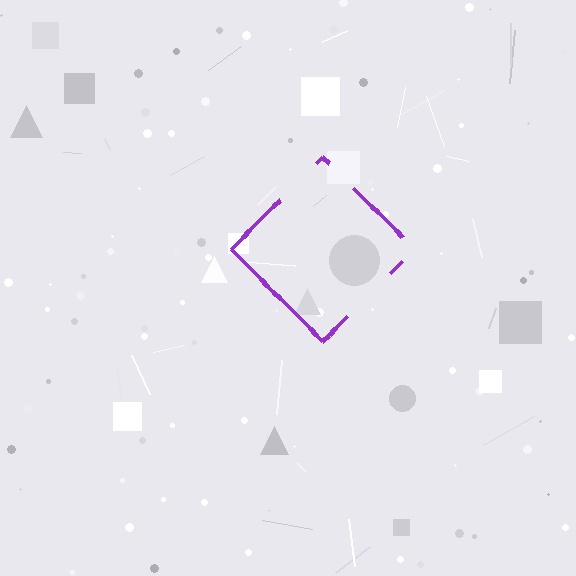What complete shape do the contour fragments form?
The contour fragments form a diamond.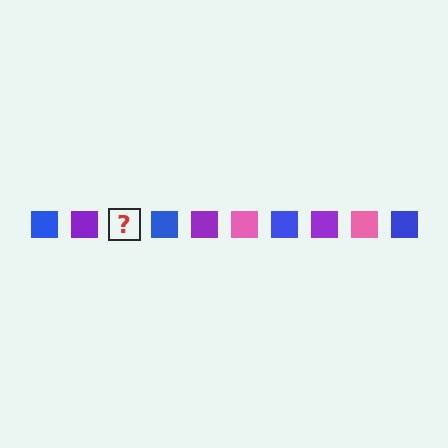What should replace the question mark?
The question mark should be replaced with a pink square.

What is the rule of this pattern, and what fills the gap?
The rule is that the pattern cycles through blue, purple, pink squares. The gap should be filled with a pink square.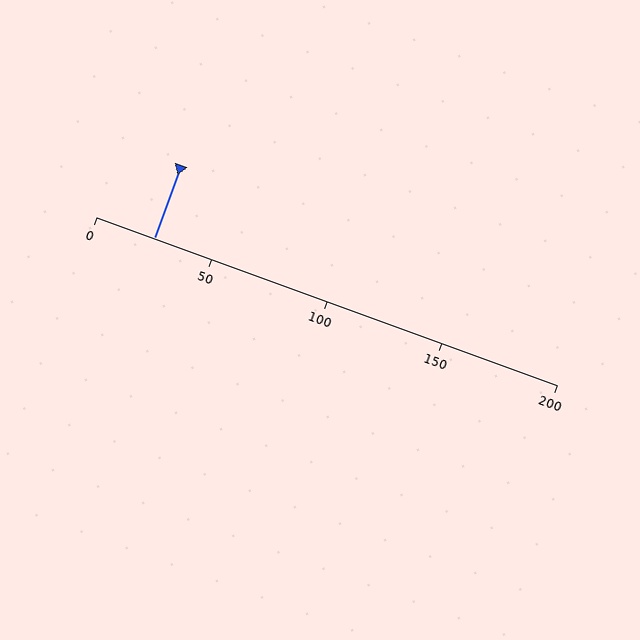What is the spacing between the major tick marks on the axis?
The major ticks are spaced 50 apart.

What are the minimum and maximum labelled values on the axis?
The axis runs from 0 to 200.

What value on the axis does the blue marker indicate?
The marker indicates approximately 25.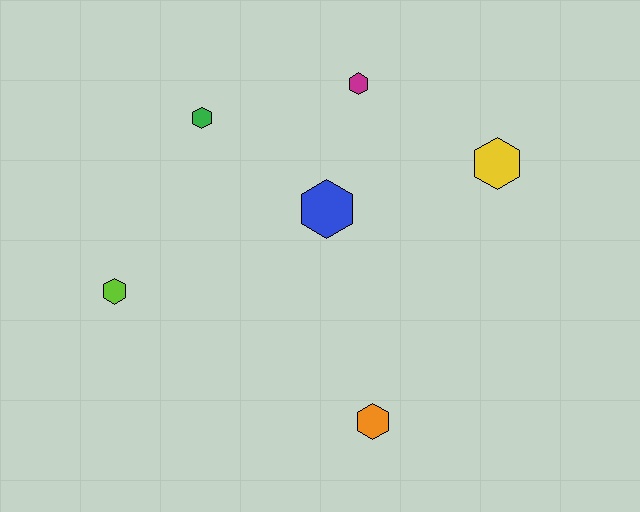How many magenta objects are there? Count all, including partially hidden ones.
There is 1 magenta object.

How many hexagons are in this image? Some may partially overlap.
There are 6 hexagons.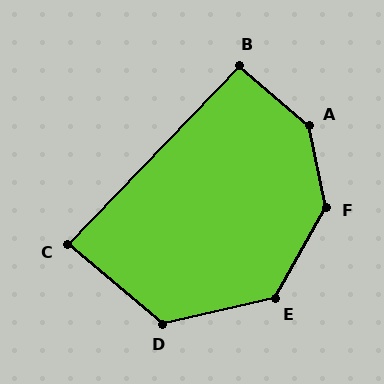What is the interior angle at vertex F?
Approximately 140 degrees (obtuse).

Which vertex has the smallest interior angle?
C, at approximately 86 degrees.